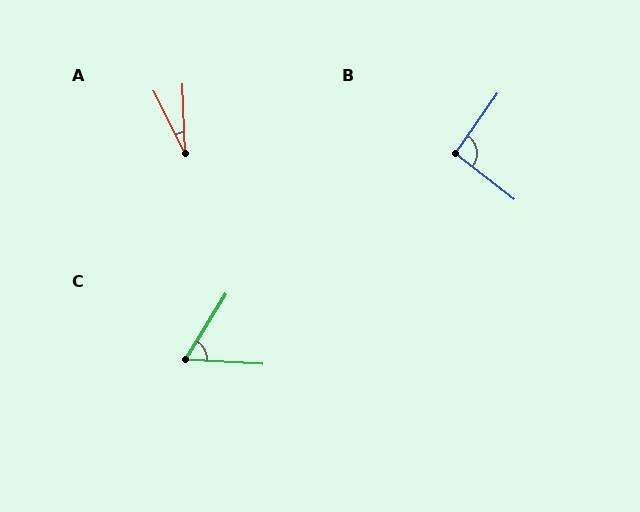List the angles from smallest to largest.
A (25°), C (61°), B (93°).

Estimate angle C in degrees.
Approximately 61 degrees.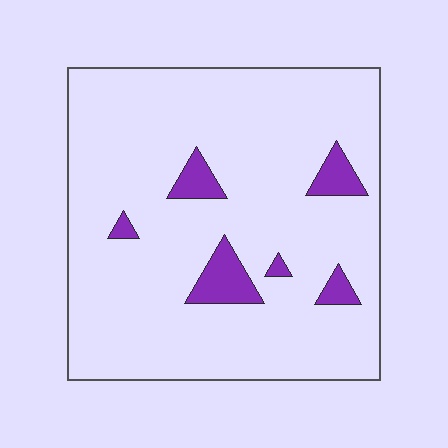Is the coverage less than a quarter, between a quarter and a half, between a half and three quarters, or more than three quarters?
Less than a quarter.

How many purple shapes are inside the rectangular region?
6.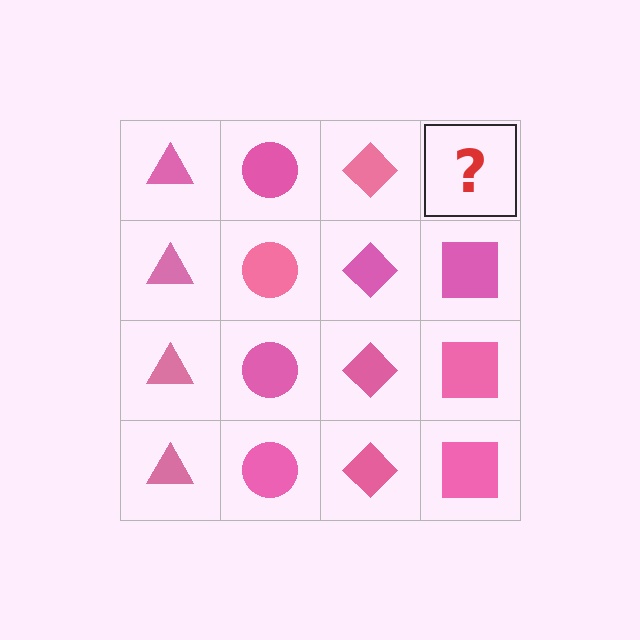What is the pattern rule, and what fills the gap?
The rule is that each column has a consistent shape. The gap should be filled with a pink square.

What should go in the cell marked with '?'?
The missing cell should contain a pink square.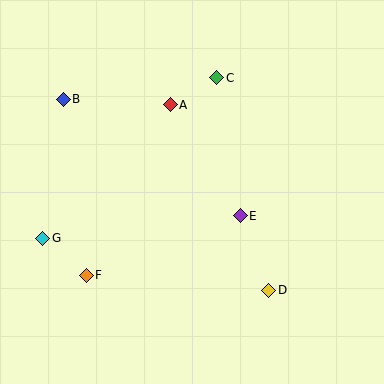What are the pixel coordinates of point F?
Point F is at (86, 275).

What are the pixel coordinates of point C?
Point C is at (217, 78).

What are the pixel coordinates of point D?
Point D is at (269, 290).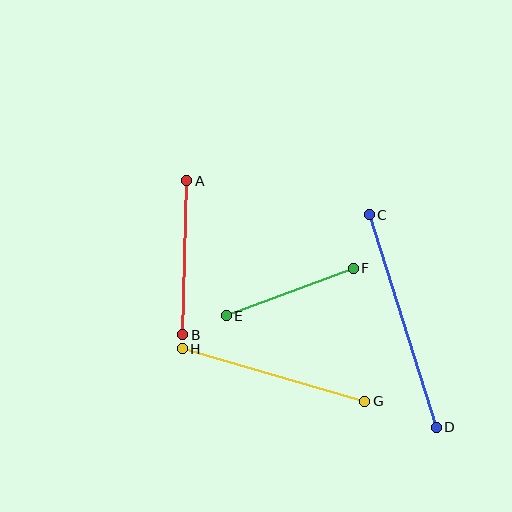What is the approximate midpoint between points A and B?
The midpoint is at approximately (185, 258) pixels.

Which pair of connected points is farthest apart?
Points C and D are farthest apart.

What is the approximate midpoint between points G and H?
The midpoint is at approximately (274, 375) pixels.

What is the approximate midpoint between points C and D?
The midpoint is at approximately (403, 321) pixels.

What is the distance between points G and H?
The distance is approximately 190 pixels.